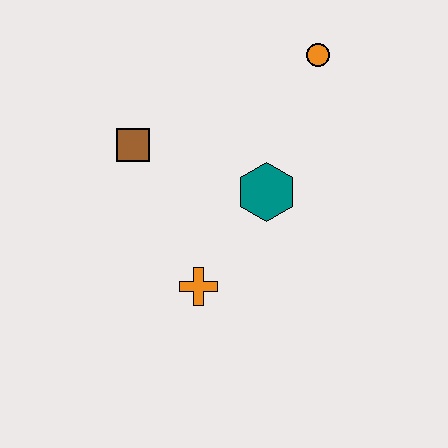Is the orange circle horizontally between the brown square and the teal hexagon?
No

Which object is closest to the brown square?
The teal hexagon is closest to the brown square.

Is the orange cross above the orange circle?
No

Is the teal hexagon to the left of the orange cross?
No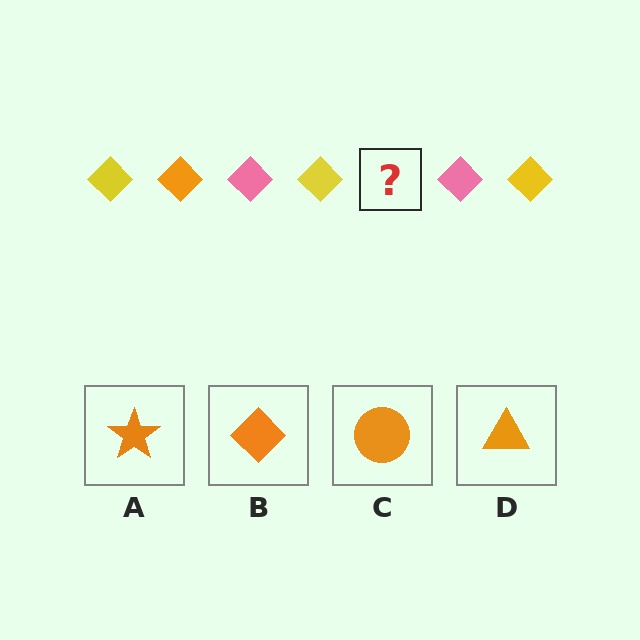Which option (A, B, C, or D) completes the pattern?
B.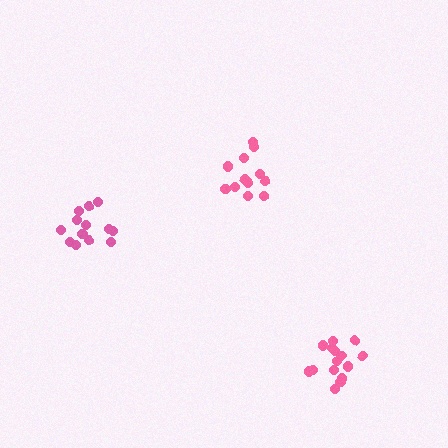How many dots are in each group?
Group 1: 12 dots, Group 2: 13 dots, Group 3: 15 dots (40 total).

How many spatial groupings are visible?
There are 3 spatial groupings.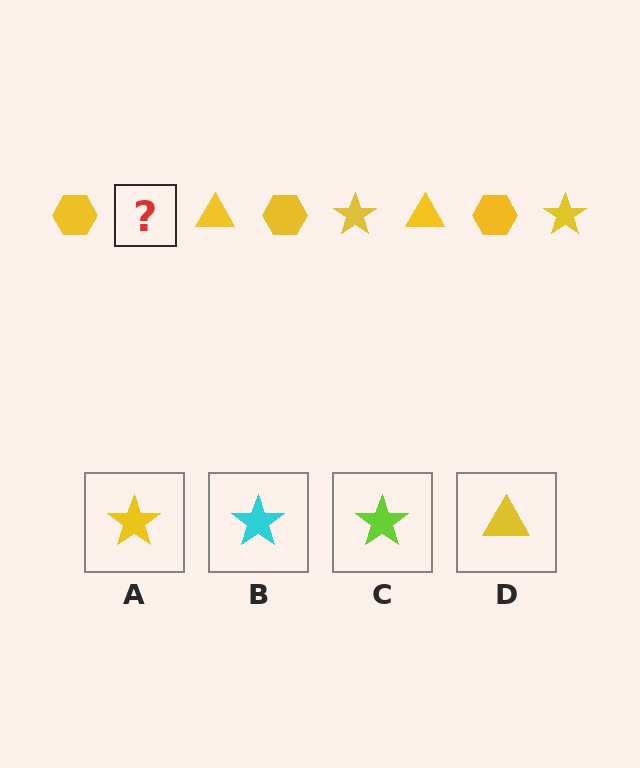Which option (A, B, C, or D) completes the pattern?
A.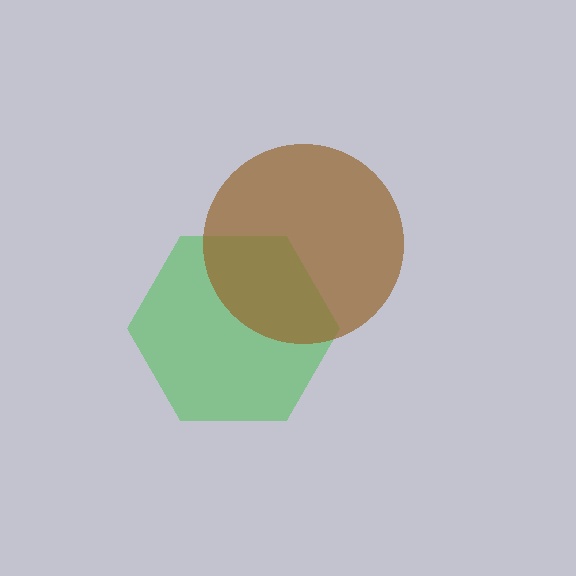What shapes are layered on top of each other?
The layered shapes are: a green hexagon, a brown circle.